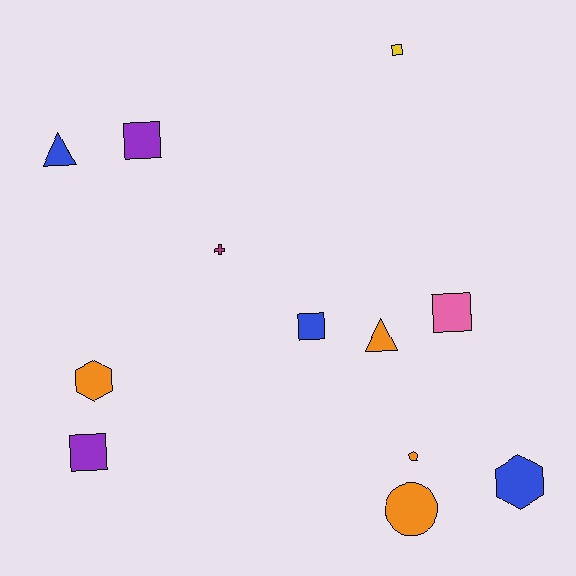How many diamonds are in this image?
There are no diamonds.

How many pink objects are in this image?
There is 1 pink object.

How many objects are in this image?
There are 12 objects.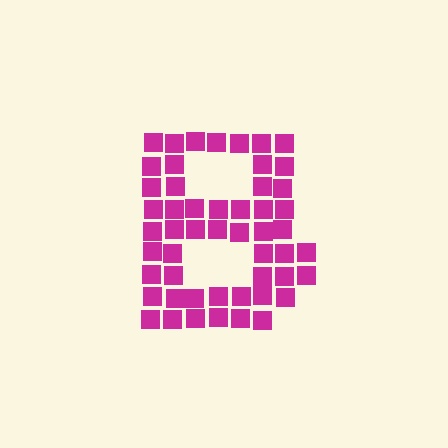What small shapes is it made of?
It is made of small squares.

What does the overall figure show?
The overall figure shows the letter B.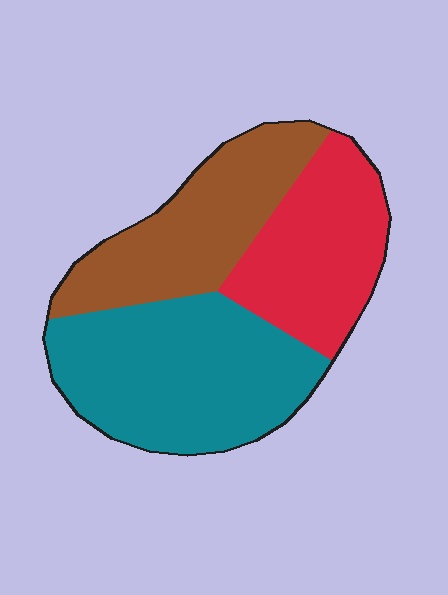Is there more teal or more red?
Teal.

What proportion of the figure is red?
Red takes up between a quarter and a half of the figure.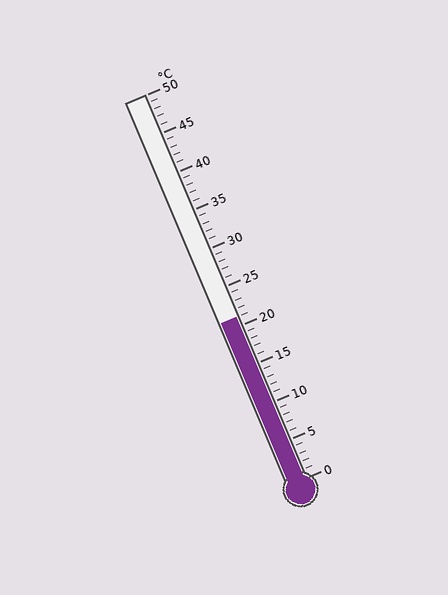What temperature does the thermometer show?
The thermometer shows approximately 21°C.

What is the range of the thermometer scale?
The thermometer scale ranges from 0°C to 50°C.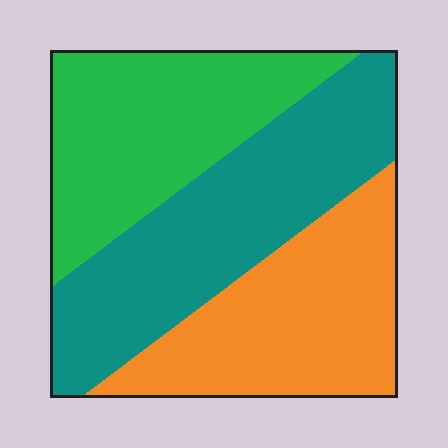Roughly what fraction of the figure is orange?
Orange covers 31% of the figure.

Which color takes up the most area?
Teal, at roughly 35%.